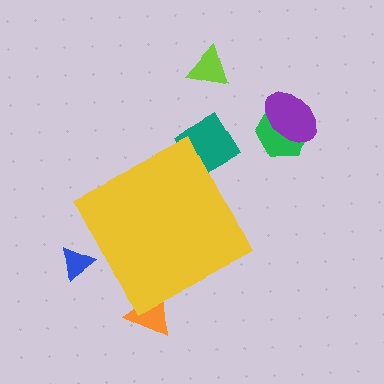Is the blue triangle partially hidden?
Yes, the blue triangle is partially hidden behind the yellow diamond.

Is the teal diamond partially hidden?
Yes, the teal diamond is partially hidden behind the yellow diamond.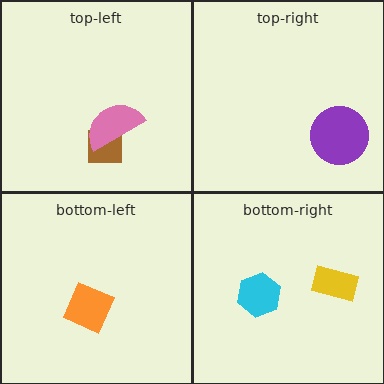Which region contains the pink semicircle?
The top-left region.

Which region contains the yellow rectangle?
The bottom-right region.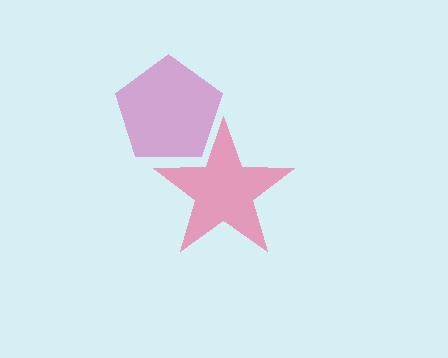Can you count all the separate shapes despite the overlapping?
Yes, there are 2 separate shapes.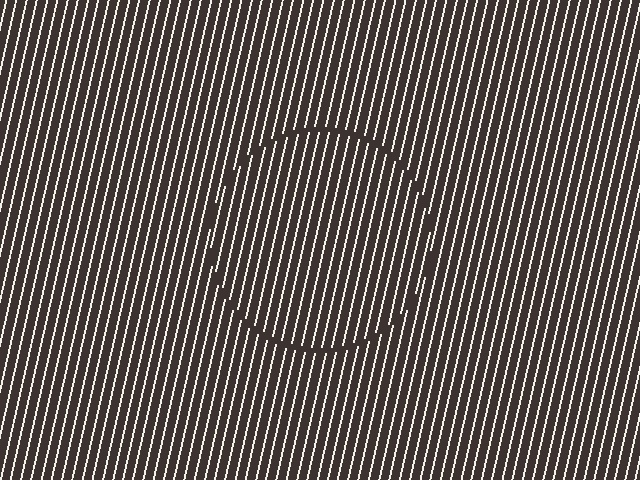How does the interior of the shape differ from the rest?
The interior of the shape contains the same grating, shifted by half a period — the contour is defined by the phase discontinuity where line-ends from the inner and outer gratings abut.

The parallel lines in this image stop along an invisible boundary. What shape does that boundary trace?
An illusory circle. The interior of the shape contains the same grating, shifted by half a period — the contour is defined by the phase discontinuity where line-ends from the inner and outer gratings abut.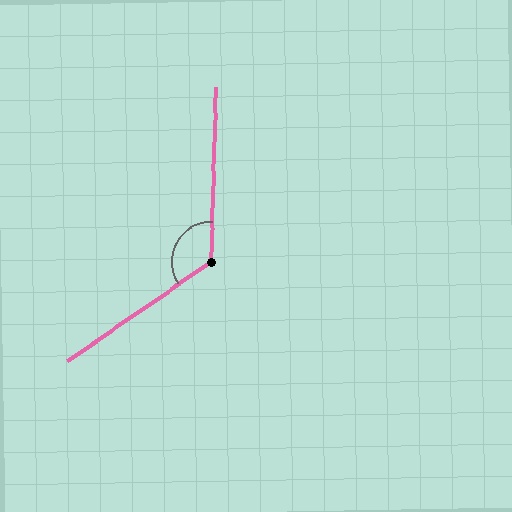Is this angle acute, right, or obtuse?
It is obtuse.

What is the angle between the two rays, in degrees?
Approximately 126 degrees.